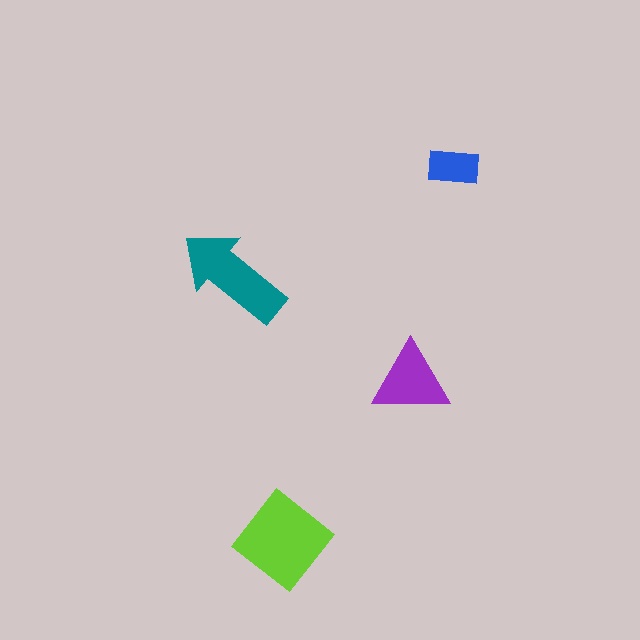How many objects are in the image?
There are 4 objects in the image.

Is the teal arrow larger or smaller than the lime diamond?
Smaller.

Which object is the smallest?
The blue rectangle.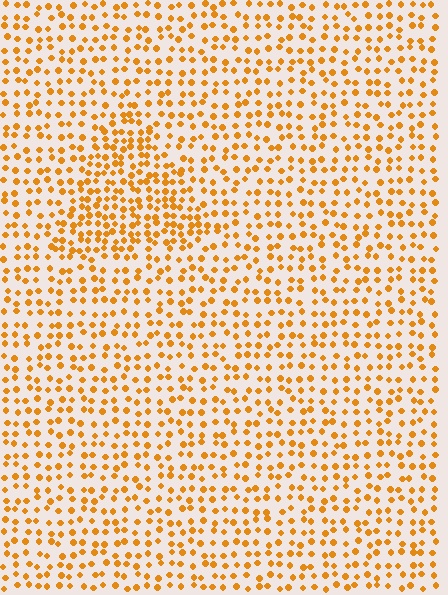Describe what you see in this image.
The image contains small orange elements arranged at two different densities. A triangle-shaped region is visible where the elements are more densely packed than the surrounding area.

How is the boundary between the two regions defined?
The boundary is defined by a change in element density (approximately 1.7x ratio). All elements are the same color, size, and shape.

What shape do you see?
I see a triangle.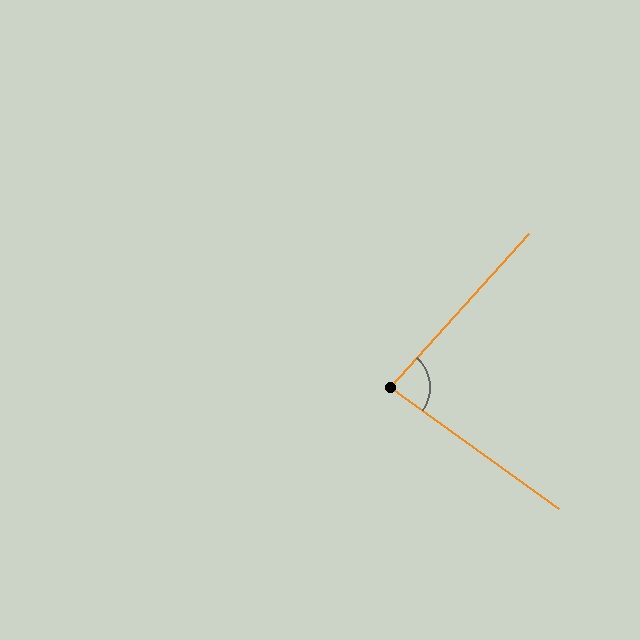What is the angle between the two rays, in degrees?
Approximately 84 degrees.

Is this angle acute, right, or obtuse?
It is acute.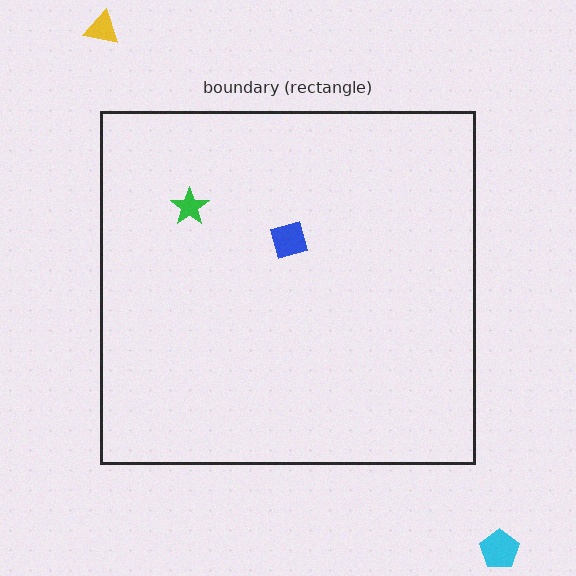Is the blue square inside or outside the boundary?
Inside.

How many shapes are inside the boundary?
2 inside, 2 outside.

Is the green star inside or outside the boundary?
Inside.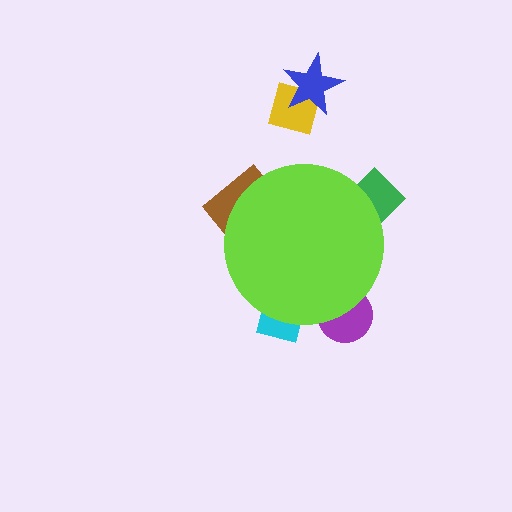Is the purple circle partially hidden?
Yes, the purple circle is partially hidden behind the lime circle.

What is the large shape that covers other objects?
A lime circle.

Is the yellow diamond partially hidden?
No, the yellow diamond is fully visible.